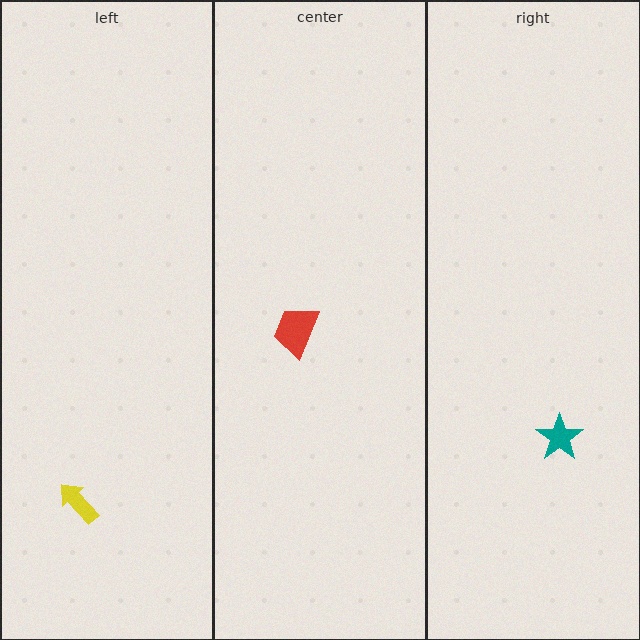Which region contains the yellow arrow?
The left region.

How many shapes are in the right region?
1.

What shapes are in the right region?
The teal star.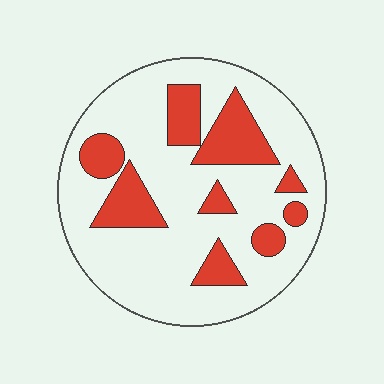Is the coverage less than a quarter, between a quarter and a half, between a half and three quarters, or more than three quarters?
Between a quarter and a half.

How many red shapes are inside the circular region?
9.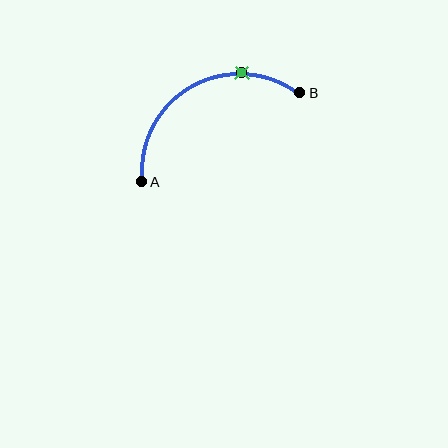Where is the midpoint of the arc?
The arc midpoint is the point on the curve farthest from the straight line joining A and B. It sits above that line.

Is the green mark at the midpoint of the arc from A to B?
No. The green mark lies on the arc but is closer to endpoint B. The arc midpoint would be at the point on the curve equidistant along the arc from both A and B.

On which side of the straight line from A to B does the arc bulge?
The arc bulges above the straight line connecting A and B.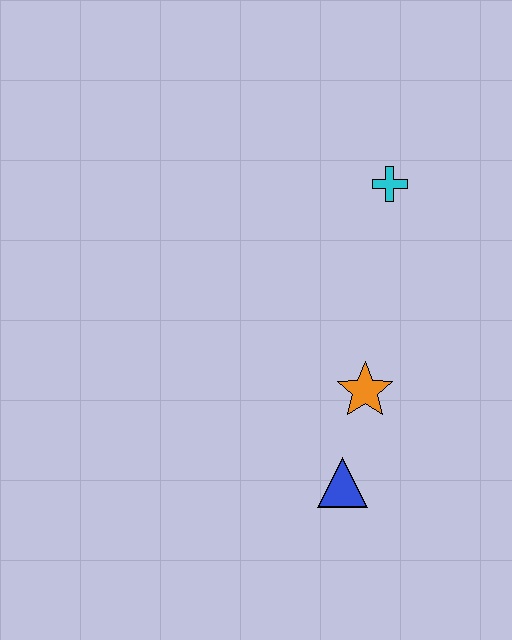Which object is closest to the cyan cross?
The orange star is closest to the cyan cross.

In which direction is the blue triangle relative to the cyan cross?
The blue triangle is below the cyan cross.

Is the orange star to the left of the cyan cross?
Yes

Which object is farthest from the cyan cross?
The blue triangle is farthest from the cyan cross.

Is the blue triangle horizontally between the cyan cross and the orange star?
No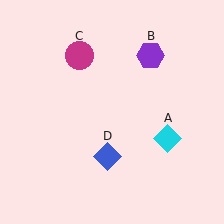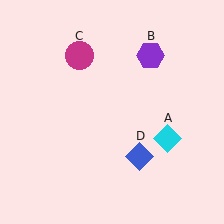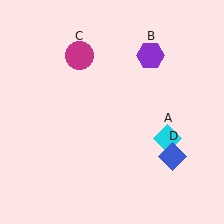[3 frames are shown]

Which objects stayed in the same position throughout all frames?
Cyan diamond (object A) and purple hexagon (object B) and magenta circle (object C) remained stationary.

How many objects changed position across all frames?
1 object changed position: blue diamond (object D).